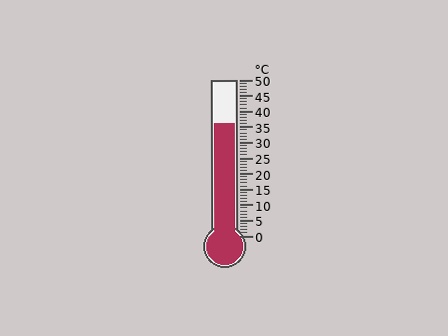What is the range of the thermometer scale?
The thermometer scale ranges from 0°C to 50°C.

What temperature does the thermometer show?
The thermometer shows approximately 36°C.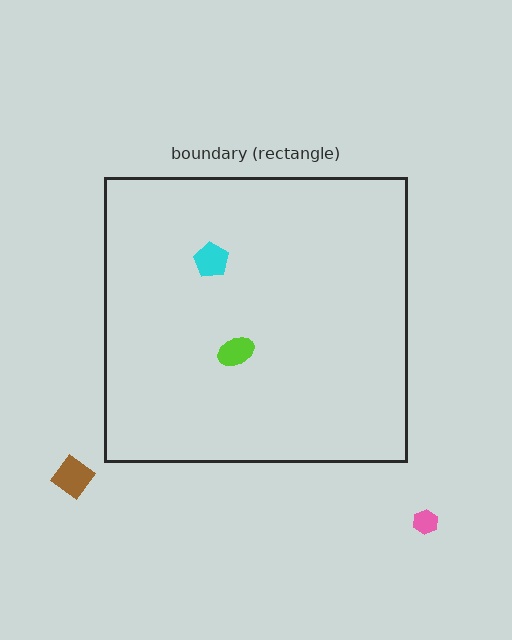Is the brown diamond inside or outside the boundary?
Outside.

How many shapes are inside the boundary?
2 inside, 2 outside.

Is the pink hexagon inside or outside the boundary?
Outside.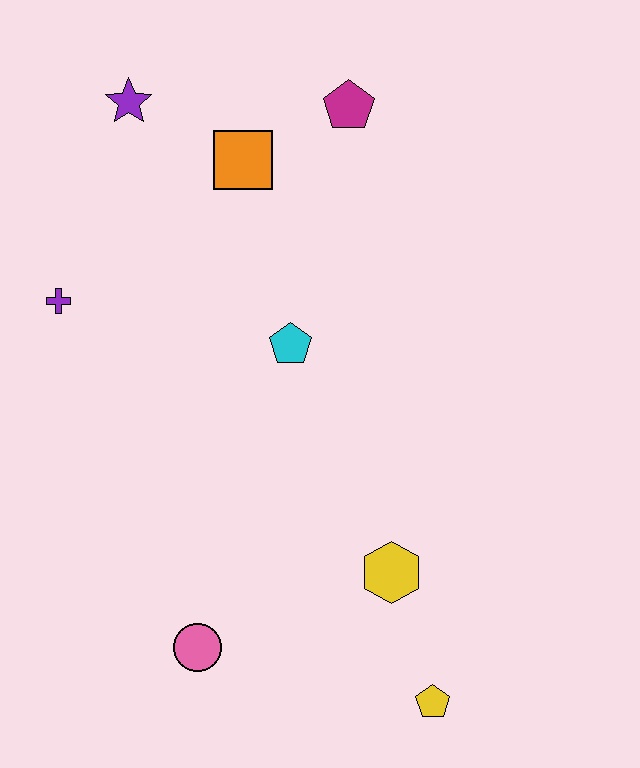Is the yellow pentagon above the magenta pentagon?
No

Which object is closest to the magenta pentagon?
The orange square is closest to the magenta pentagon.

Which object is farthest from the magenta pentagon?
The yellow pentagon is farthest from the magenta pentagon.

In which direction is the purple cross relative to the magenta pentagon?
The purple cross is to the left of the magenta pentagon.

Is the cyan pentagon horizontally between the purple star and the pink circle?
No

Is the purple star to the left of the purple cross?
No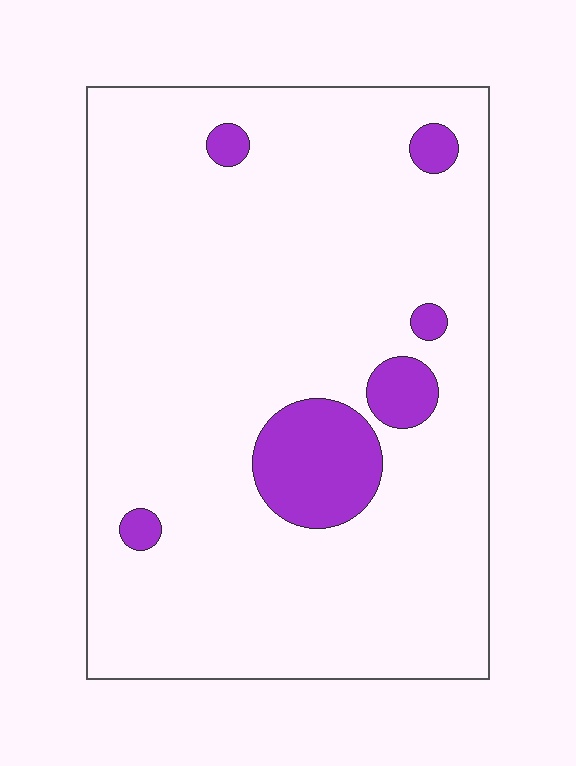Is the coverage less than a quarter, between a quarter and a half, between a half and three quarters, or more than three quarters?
Less than a quarter.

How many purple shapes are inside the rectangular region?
6.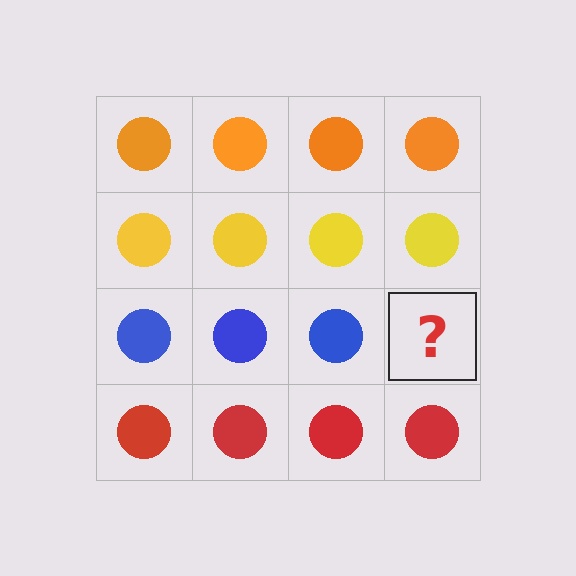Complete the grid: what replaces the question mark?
The question mark should be replaced with a blue circle.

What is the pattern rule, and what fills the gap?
The rule is that each row has a consistent color. The gap should be filled with a blue circle.